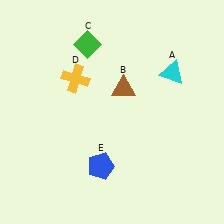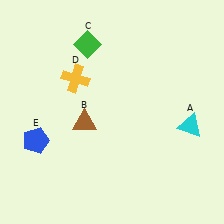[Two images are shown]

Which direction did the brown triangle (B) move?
The brown triangle (B) moved left.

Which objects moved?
The objects that moved are: the cyan triangle (A), the brown triangle (B), the blue pentagon (E).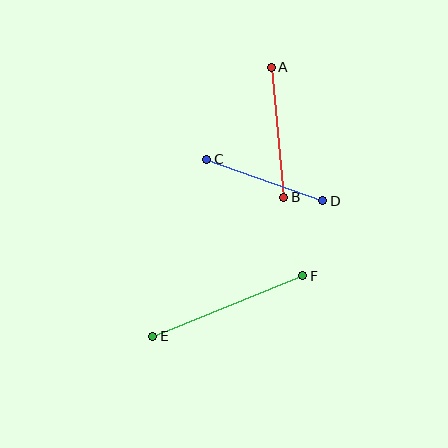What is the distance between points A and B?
The distance is approximately 131 pixels.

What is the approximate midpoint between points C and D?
The midpoint is at approximately (265, 180) pixels.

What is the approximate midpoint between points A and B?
The midpoint is at approximately (277, 132) pixels.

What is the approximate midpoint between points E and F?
The midpoint is at approximately (228, 306) pixels.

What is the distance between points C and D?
The distance is approximately 123 pixels.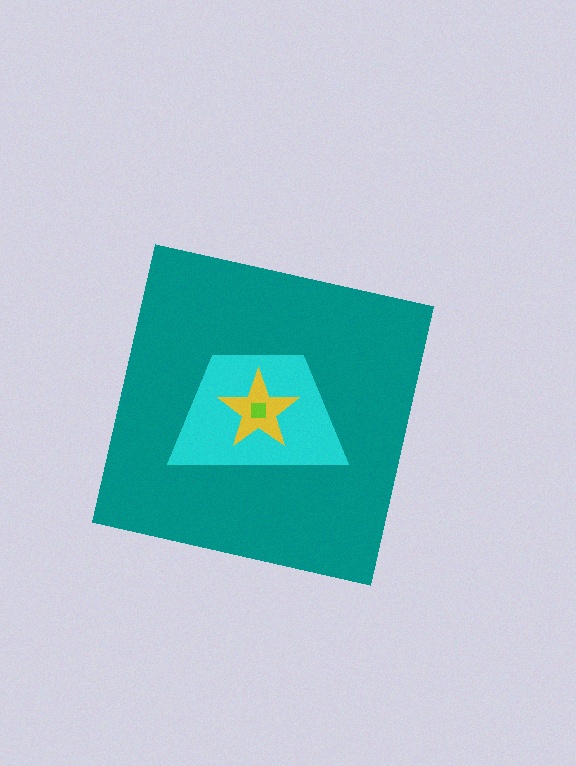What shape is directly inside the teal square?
The cyan trapezoid.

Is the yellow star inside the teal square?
Yes.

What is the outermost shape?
The teal square.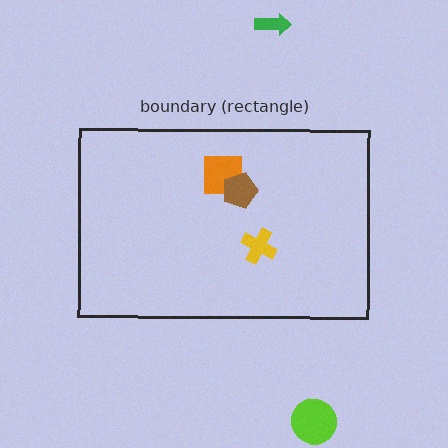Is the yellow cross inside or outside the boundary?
Inside.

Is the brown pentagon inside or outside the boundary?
Inside.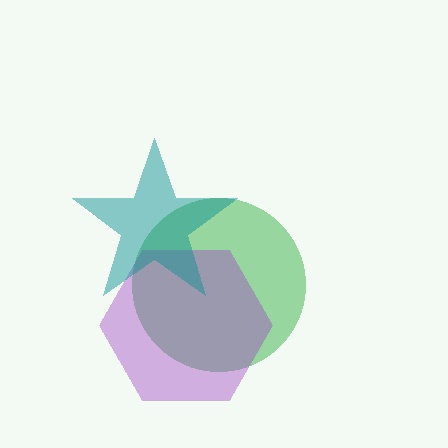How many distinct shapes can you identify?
There are 3 distinct shapes: a green circle, a purple hexagon, a teal star.